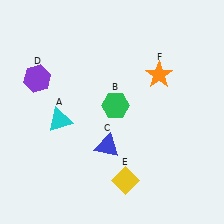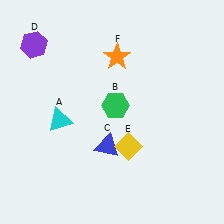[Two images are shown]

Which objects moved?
The objects that moved are: the purple hexagon (D), the yellow diamond (E), the orange star (F).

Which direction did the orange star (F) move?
The orange star (F) moved left.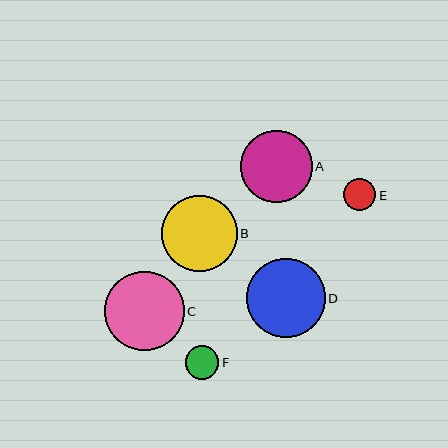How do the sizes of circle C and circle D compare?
Circle C and circle D are approximately the same size.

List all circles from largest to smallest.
From largest to smallest: C, D, B, A, F, E.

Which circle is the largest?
Circle C is the largest with a size of approximately 80 pixels.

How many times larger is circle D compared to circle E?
Circle D is approximately 2.5 times the size of circle E.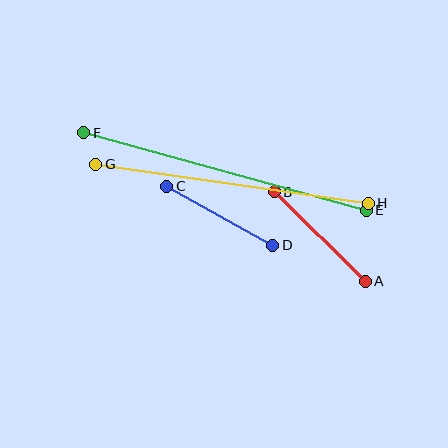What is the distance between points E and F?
The distance is approximately 293 pixels.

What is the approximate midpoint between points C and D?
The midpoint is at approximately (220, 216) pixels.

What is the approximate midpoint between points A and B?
The midpoint is at approximately (320, 236) pixels.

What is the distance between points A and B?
The distance is approximately 128 pixels.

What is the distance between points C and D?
The distance is approximately 122 pixels.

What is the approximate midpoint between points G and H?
The midpoint is at approximately (232, 184) pixels.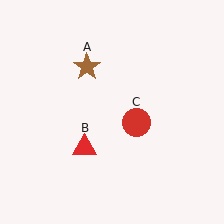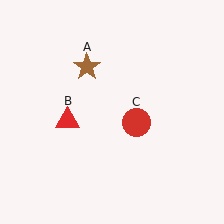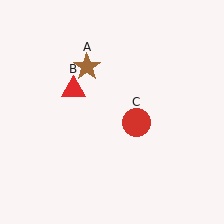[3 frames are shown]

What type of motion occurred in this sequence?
The red triangle (object B) rotated clockwise around the center of the scene.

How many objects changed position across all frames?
1 object changed position: red triangle (object B).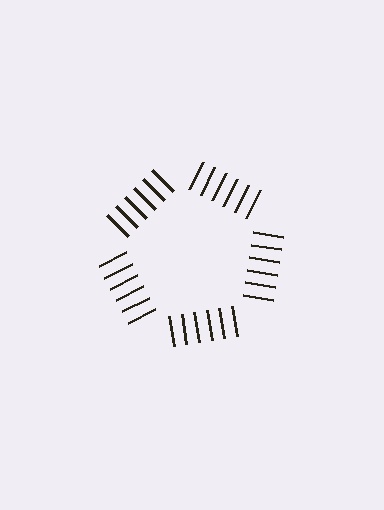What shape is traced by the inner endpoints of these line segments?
An illusory pentagon — the line segments terminate on its edges but no continuous stroke is drawn.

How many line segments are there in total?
30 — 6 along each of the 5 edges.